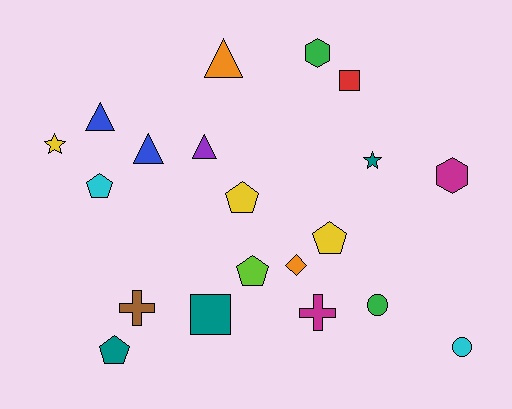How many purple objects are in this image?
There is 1 purple object.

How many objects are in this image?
There are 20 objects.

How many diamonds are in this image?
There is 1 diamond.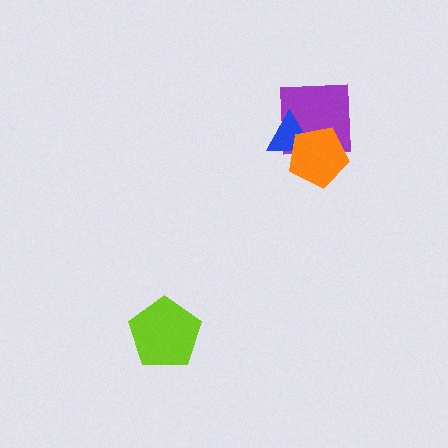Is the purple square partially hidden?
Yes, it is partially covered by another shape.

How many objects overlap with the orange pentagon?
2 objects overlap with the orange pentagon.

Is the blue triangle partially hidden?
Yes, it is partially covered by another shape.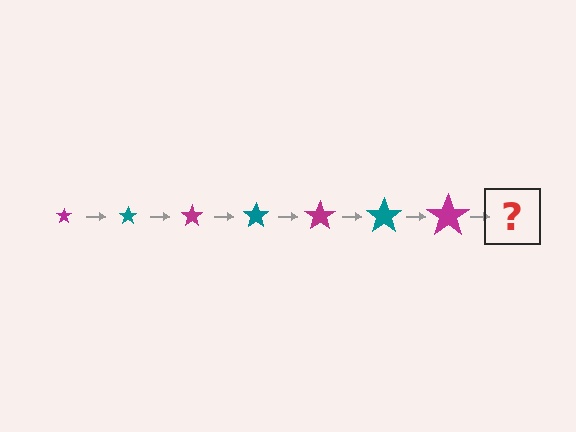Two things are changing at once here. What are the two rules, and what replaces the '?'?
The two rules are that the star grows larger each step and the color cycles through magenta and teal. The '?' should be a teal star, larger than the previous one.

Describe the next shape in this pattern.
It should be a teal star, larger than the previous one.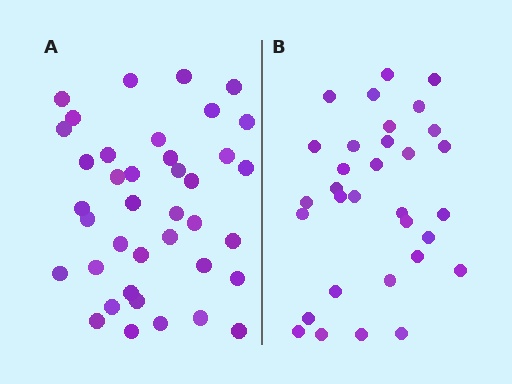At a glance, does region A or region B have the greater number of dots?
Region A (the left region) has more dots.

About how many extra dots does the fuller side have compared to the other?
Region A has roughly 8 or so more dots than region B.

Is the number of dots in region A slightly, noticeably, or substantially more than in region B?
Region A has only slightly more — the two regions are fairly close. The ratio is roughly 1.2 to 1.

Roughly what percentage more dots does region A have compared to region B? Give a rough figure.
About 20% more.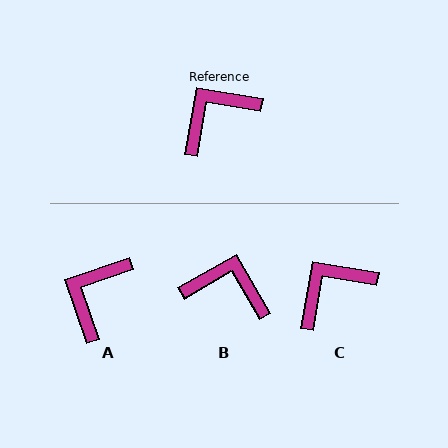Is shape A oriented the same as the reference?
No, it is off by about 29 degrees.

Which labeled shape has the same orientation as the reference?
C.